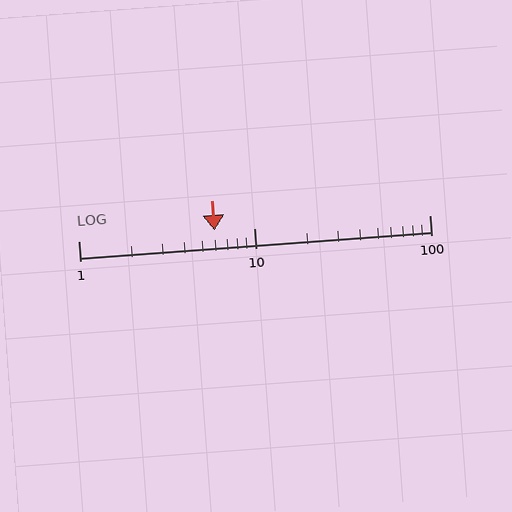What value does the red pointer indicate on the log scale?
The pointer indicates approximately 6.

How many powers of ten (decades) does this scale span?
The scale spans 2 decades, from 1 to 100.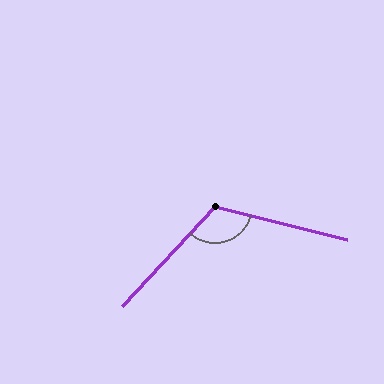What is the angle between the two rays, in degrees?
Approximately 118 degrees.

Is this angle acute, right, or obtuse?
It is obtuse.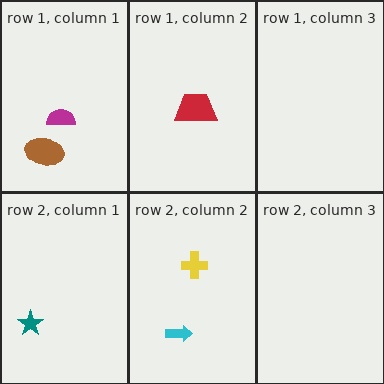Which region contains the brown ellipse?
The row 1, column 1 region.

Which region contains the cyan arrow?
The row 2, column 2 region.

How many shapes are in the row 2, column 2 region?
2.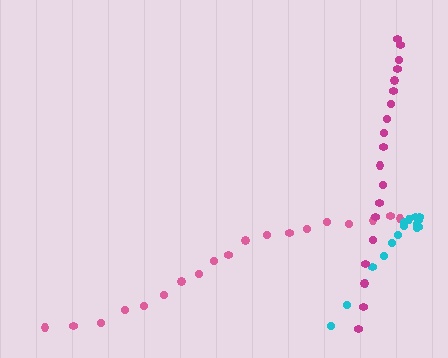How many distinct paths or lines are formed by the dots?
There are 3 distinct paths.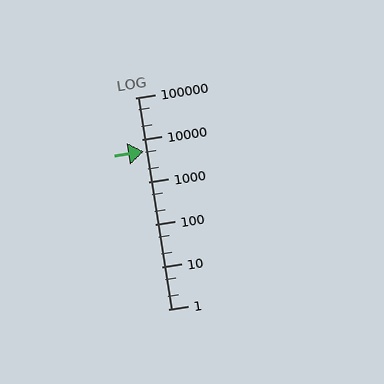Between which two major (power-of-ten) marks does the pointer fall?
The pointer is between 1000 and 10000.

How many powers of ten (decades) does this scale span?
The scale spans 5 decades, from 1 to 100000.